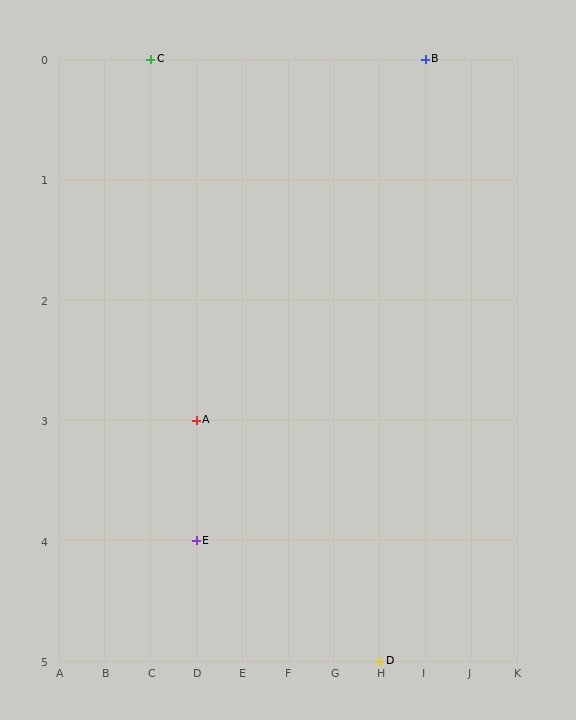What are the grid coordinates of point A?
Point A is at grid coordinates (D, 3).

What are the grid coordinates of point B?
Point B is at grid coordinates (I, 0).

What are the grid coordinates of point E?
Point E is at grid coordinates (D, 4).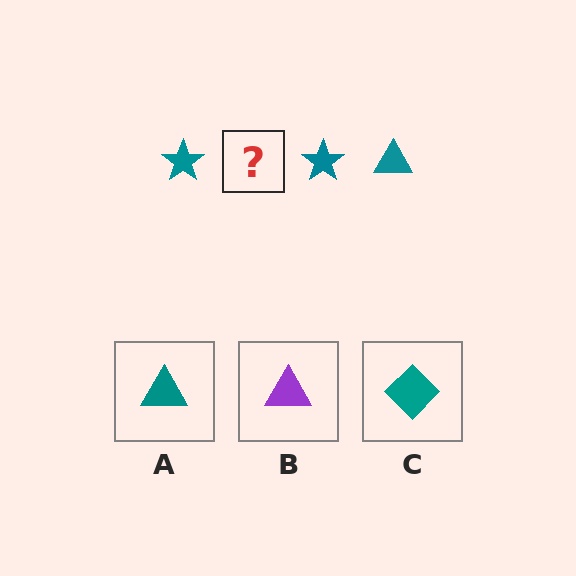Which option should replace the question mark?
Option A.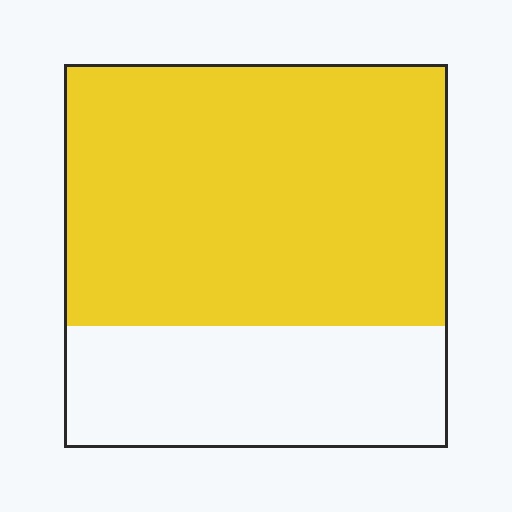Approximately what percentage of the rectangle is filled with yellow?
Approximately 70%.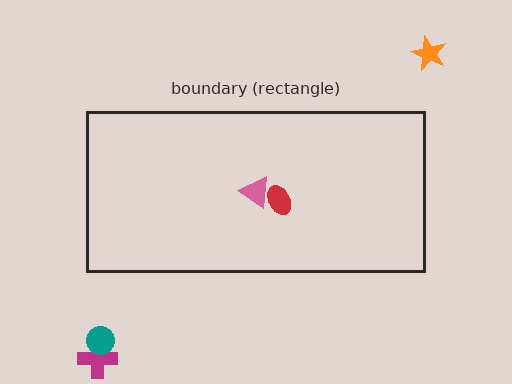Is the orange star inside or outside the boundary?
Outside.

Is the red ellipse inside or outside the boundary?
Inside.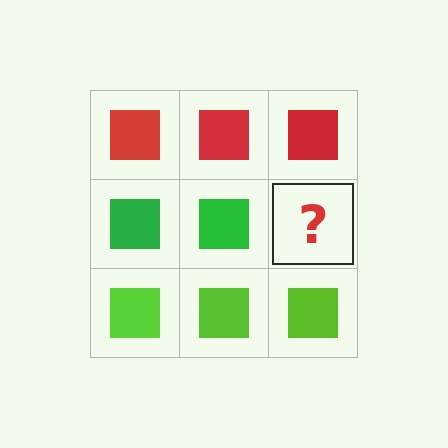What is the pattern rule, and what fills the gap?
The rule is that each row has a consistent color. The gap should be filled with a green square.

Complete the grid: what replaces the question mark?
The question mark should be replaced with a green square.